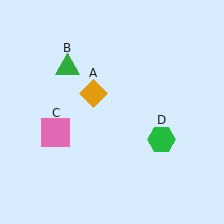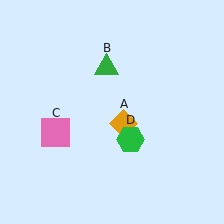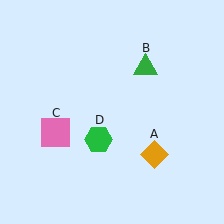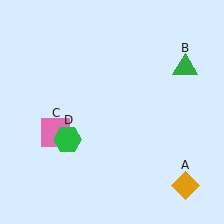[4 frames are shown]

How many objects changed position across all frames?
3 objects changed position: orange diamond (object A), green triangle (object B), green hexagon (object D).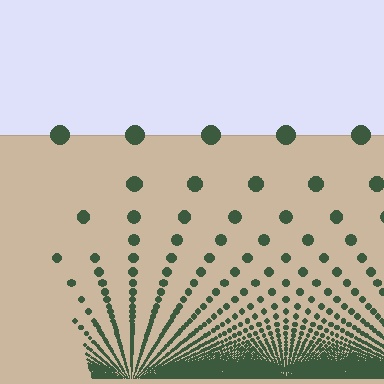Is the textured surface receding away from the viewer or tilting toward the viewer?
The surface appears to tilt toward the viewer. Texture elements get larger and sparser toward the top.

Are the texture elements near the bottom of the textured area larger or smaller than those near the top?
Smaller. The gradient is inverted — elements near the bottom are smaller and denser.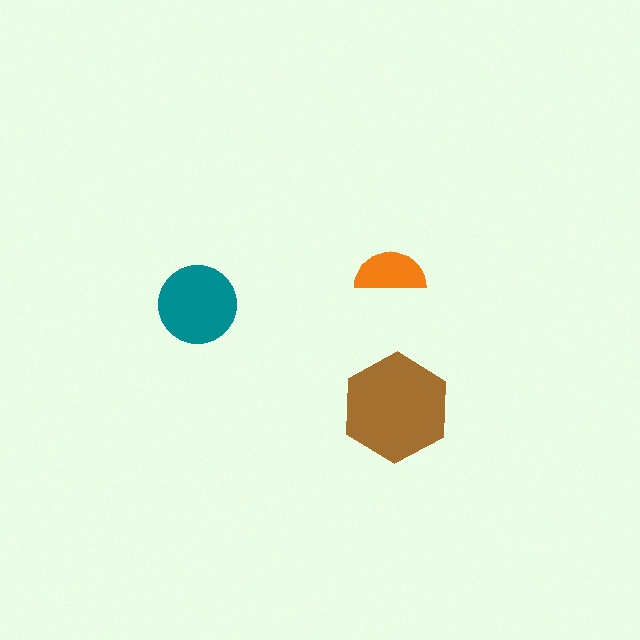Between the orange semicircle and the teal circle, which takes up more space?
The teal circle.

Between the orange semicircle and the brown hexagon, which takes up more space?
The brown hexagon.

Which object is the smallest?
The orange semicircle.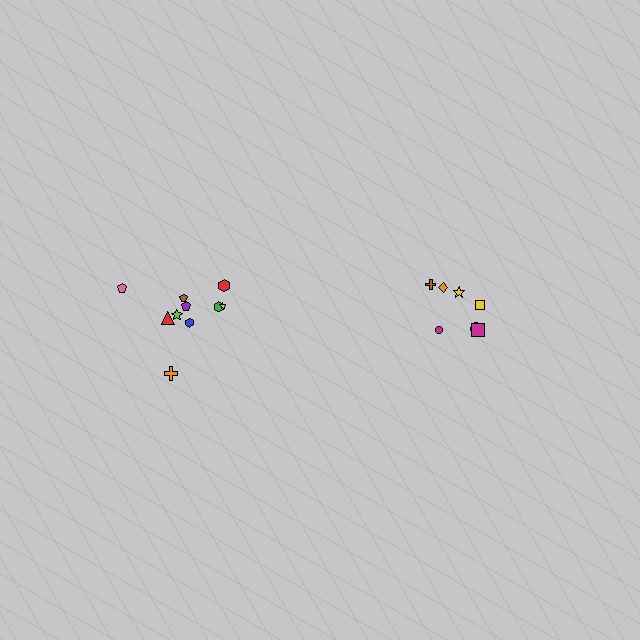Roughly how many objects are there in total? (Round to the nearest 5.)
Roughly 15 objects in total.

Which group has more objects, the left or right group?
The left group.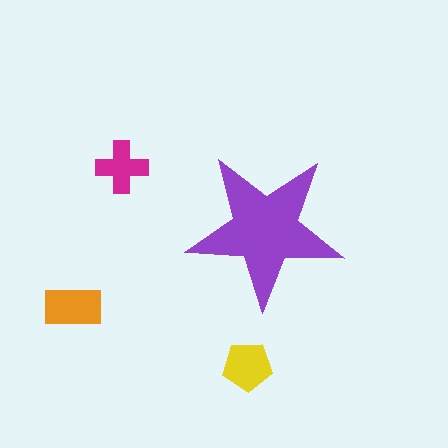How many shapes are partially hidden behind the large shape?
0 shapes are partially hidden.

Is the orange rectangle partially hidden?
No, the orange rectangle is fully visible.